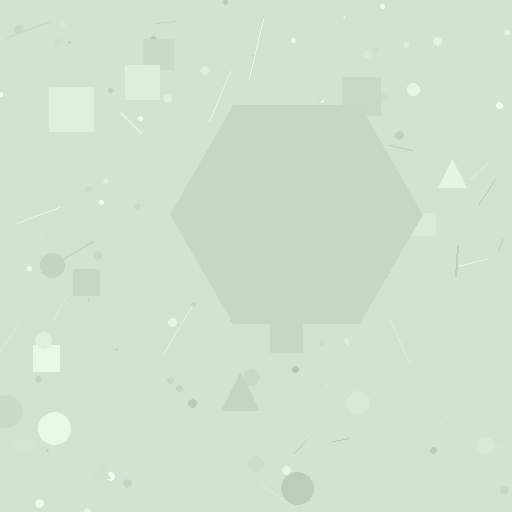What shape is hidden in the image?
A hexagon is hidden in the image.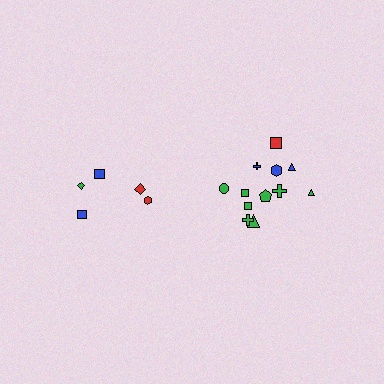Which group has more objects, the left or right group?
The right group.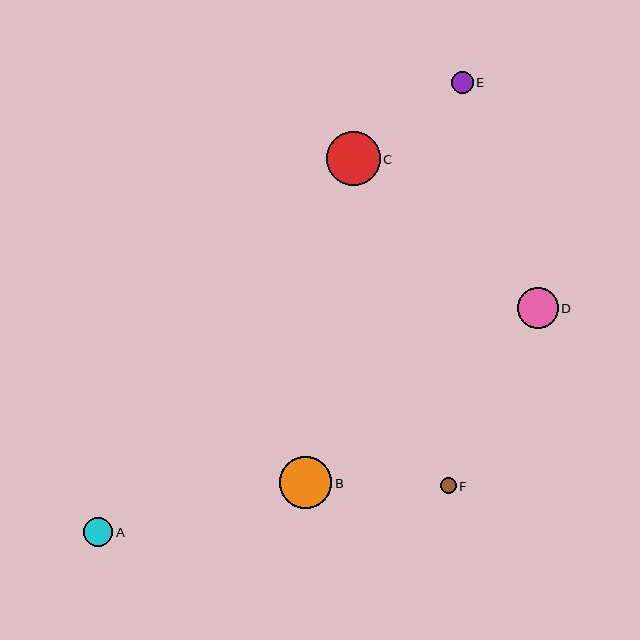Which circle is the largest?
Circle C is the largest with a size of approximately 54 pixels.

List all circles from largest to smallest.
From largest to smallest: C, B, D, A, E, F.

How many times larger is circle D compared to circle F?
Circle D is approximately 2.6 times the size of circle F.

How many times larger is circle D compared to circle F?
Circle D is approximately 2.6 times the size of circle F.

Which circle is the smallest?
Circle F is the smallest with a size of approximately 16 pixels.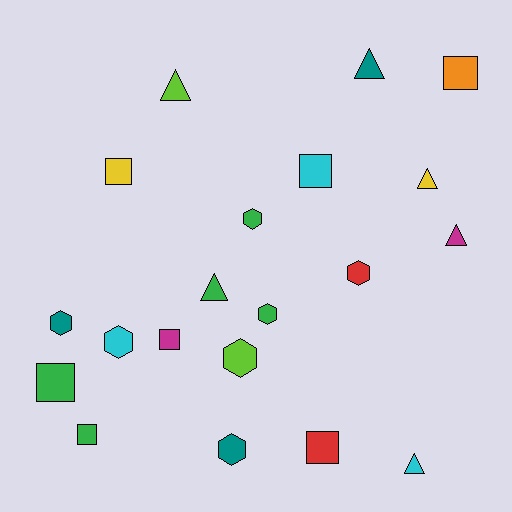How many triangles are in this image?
There are 6 triangles.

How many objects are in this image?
There are 20 objects.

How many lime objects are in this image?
There are 2 lime objects.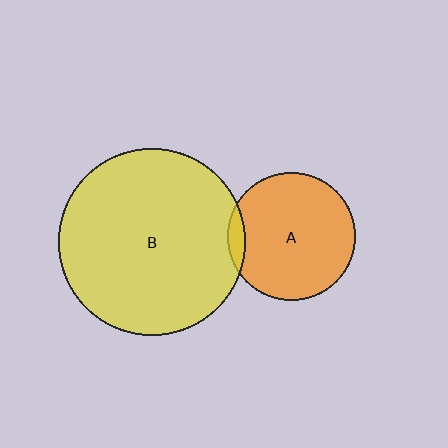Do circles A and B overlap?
Yes.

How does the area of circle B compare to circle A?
Approximately 2.1 times.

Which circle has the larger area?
Circle B (yellow).